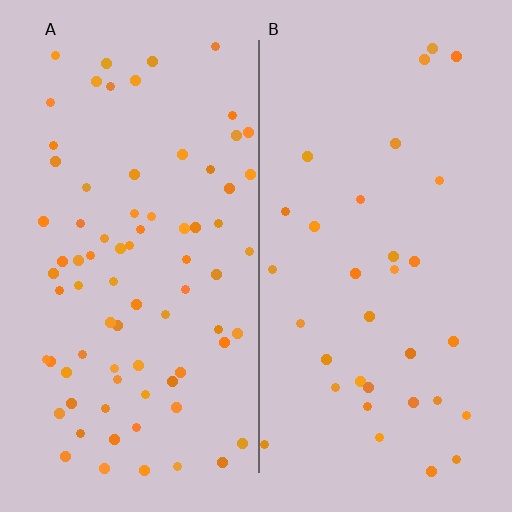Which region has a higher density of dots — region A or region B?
A (the left).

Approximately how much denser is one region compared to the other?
Approximately 2.3× — region A over region B.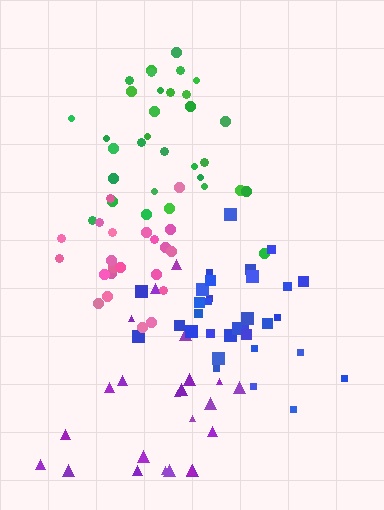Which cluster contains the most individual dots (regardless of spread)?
Green (32).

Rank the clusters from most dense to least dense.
pink, blue, green, purple.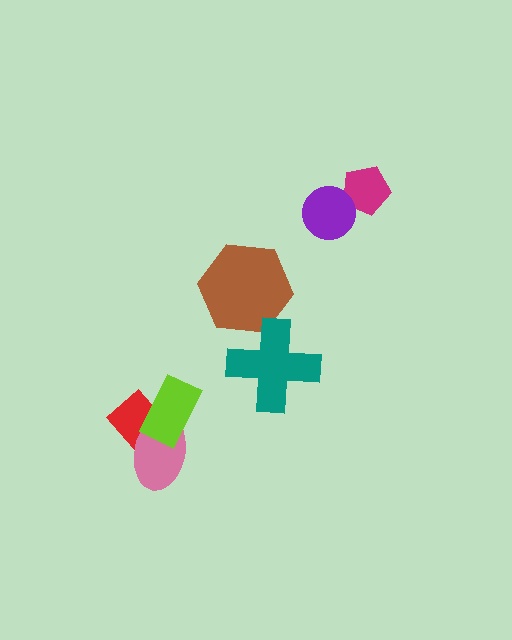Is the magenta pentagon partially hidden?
Yes, it is partially covered by another shape.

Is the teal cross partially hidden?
No, no other shape covers it.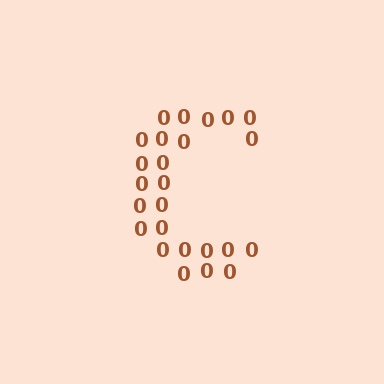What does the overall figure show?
The overall figure shows the letter C.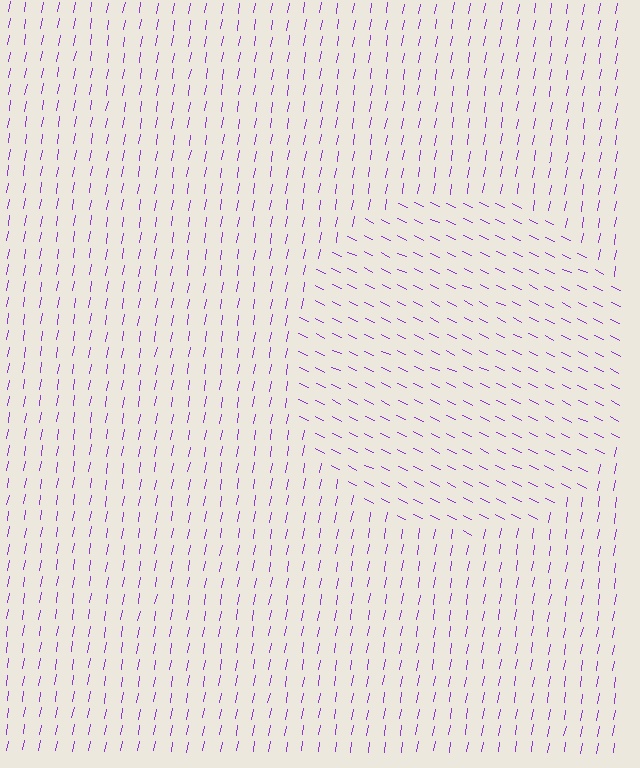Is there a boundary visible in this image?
Yes, there is a texture boundary formed by a change in line orientation.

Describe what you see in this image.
The image is filled with small purple line segments. A circle region in the image has lines oriented differently from the surrounding lines, creating a visible texture boundary.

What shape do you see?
I see a circle.